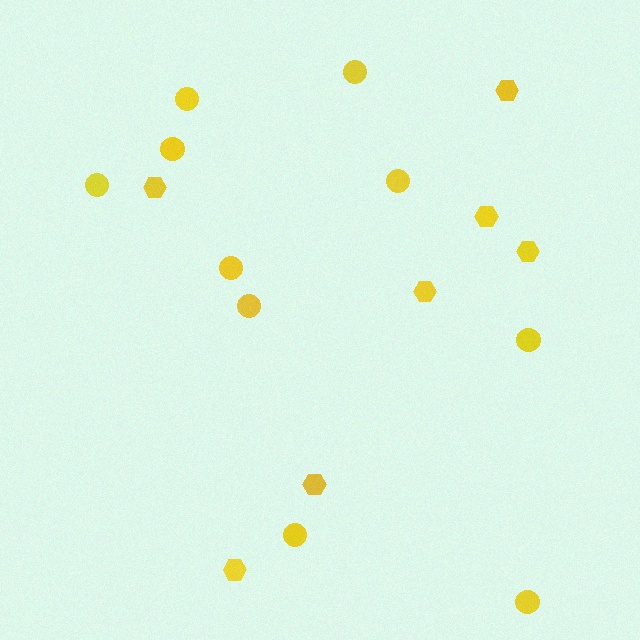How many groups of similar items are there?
There are 2 groups: one group of hexagons (7) and one group of circles (10).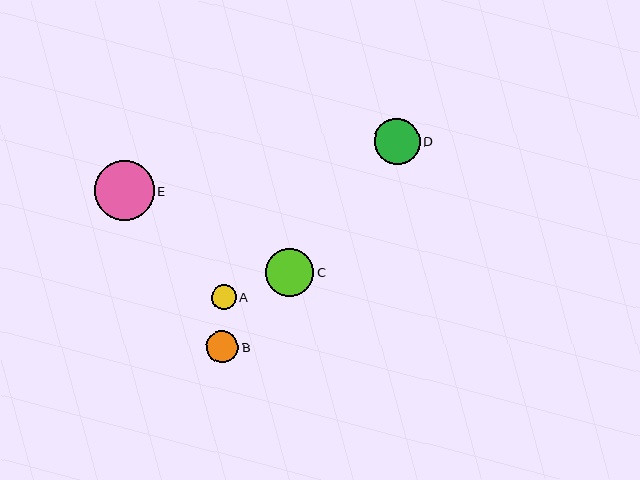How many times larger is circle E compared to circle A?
Circle E is approximately 2.5 times the size of circle A.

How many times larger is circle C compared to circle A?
Circle C is approximately 2.0 times the size of circle A.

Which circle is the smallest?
Circle A is the smallest with a size of approximately 24 pixels.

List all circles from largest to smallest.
From largest to smallest: E, C, D, B, A.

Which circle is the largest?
Circle E is the largest with a size of approximately 60 pixels.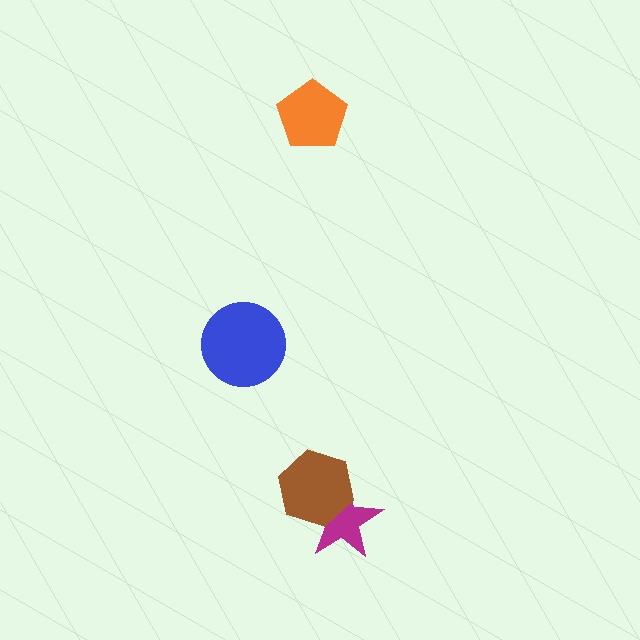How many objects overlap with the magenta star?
1 object overlaps with the magenta star.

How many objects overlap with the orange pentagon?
0 objects overlap with the orange pentagon.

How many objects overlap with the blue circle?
0 objects overlap with the blue circle.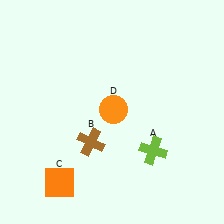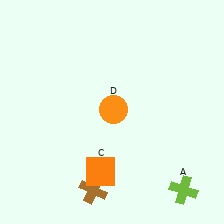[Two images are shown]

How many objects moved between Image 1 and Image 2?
3 objects moved between the two images.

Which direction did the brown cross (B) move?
The brown cross (B) moved down.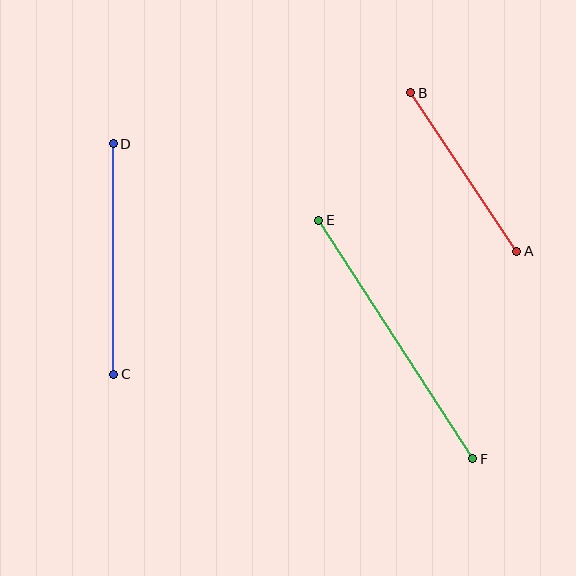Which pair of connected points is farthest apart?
Points E and F are farthest apart.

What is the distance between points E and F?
The distance is approximately 284 pixels.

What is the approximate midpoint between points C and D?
The midpoint is at approximately (114, 259) pixels.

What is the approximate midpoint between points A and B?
The midpoint is at approximately (464, 172) pixels.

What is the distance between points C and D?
The distance is approximately 230 pixels.